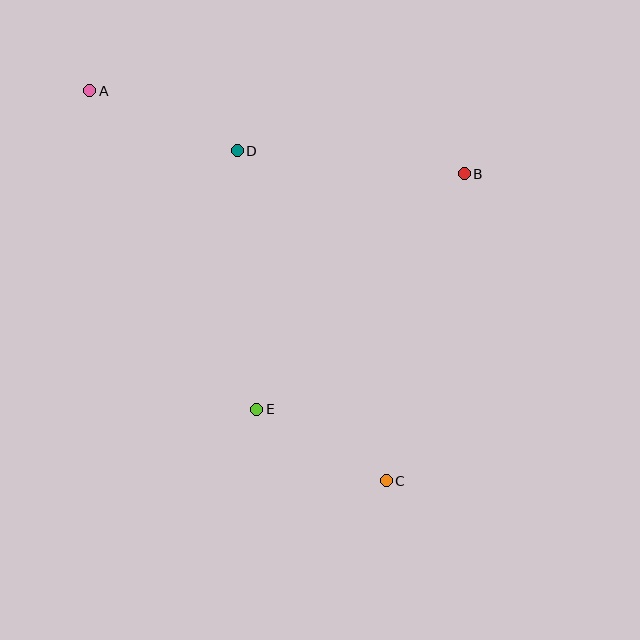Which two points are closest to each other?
Points C and E are closest to each other.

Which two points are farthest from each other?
Points A and C are farthest from each other.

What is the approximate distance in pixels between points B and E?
The distance between B and E is approximately 314 pixels.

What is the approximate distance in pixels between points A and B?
The distance between A and B is approximately 384 pixels.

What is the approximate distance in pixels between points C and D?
The distance between C and D is approximately 362 pixels.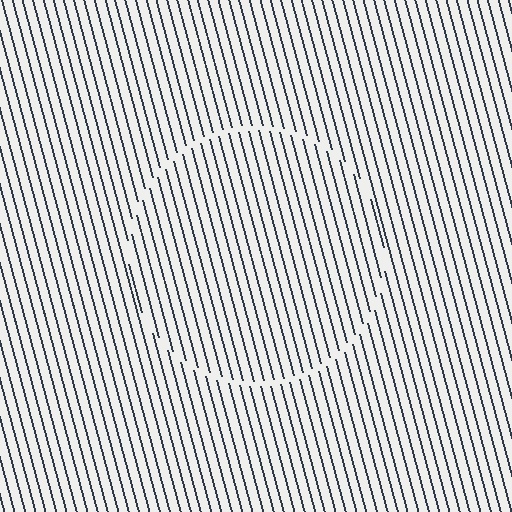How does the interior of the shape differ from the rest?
The interior of the shape contains the same grating, shifted by half a period — the contour is defined by the phase discontinuity where line-ends from the inner and outer gratings abut.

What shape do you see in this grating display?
An illusory circle. The interior of the shape contains the same grating, shifted by half a period — the contour is defined by the phase discontinuity where line-ends from the inner and outer gratings abut.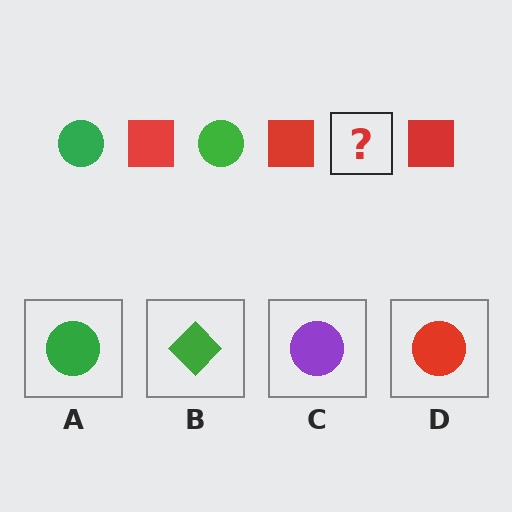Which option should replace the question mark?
Option A.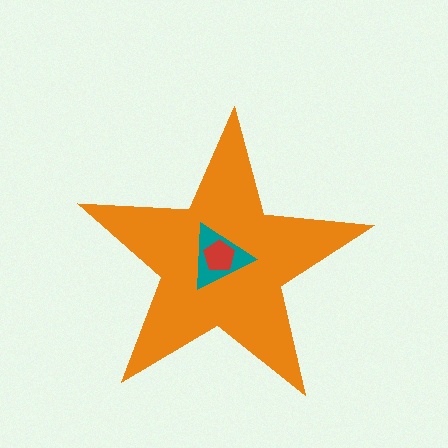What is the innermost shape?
The red pentagon.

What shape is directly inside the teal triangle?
The red pentagon.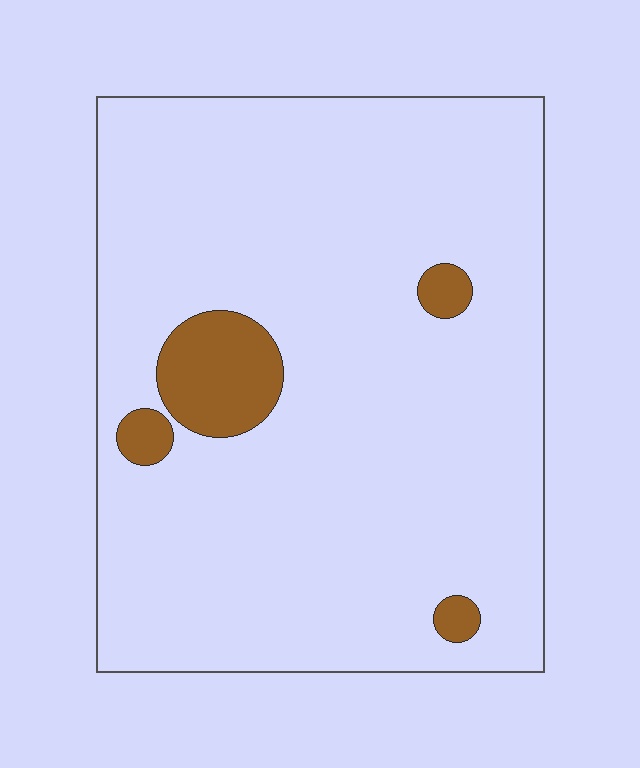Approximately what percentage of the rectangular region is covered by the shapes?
Approximately 10%.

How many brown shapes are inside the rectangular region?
4.